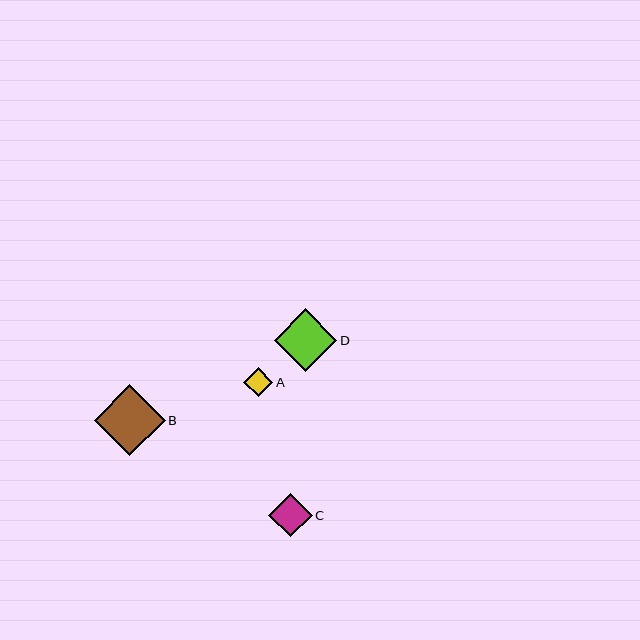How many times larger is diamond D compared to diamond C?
Diamond D is approximately 1.4 times the size of diamond C.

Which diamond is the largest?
Diamond B is the largest with a size of approximately 71 pixels.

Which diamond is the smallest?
Diamond A is the smallest with a size of approximately 29 pixels.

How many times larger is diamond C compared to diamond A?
Diamond C is approximately 1.5 times the size of diamond A.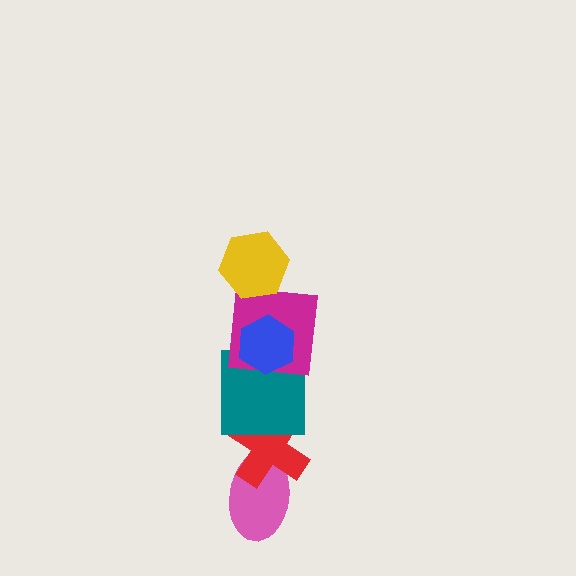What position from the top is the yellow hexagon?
The yellow hexagon is 1st from the top.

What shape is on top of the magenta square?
The blue hexagon is on top of the magenta square.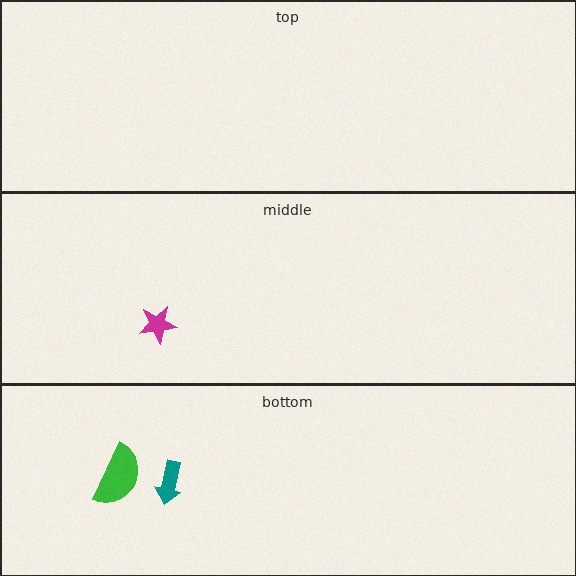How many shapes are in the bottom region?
2.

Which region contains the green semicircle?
The bottom region.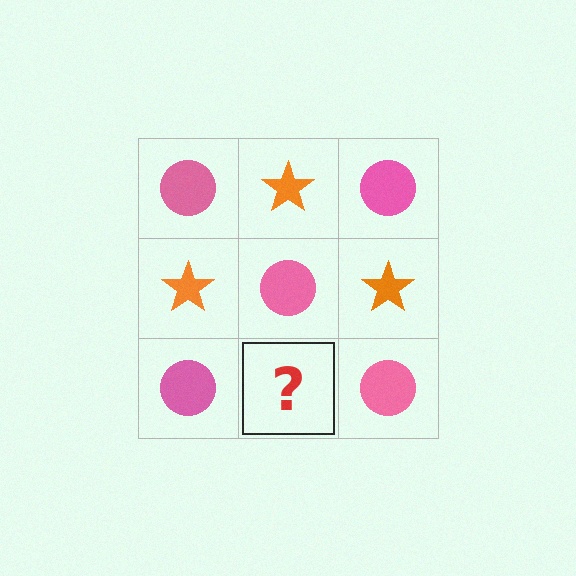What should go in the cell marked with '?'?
The missing cell should contain an orange star.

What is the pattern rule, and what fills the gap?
The rule is that it alternates pink circle and orange star in a checkerboard pattern. The gap should be filled with an orange star.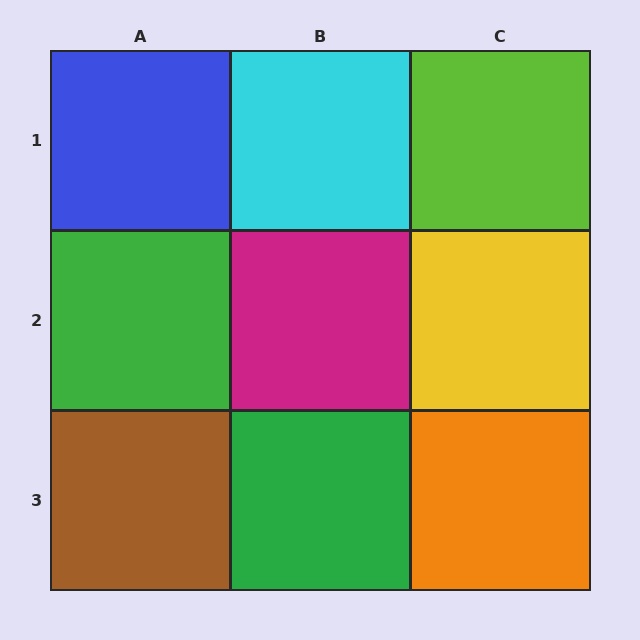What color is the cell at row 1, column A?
Blue.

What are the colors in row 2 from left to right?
Green, magenta, yellow.